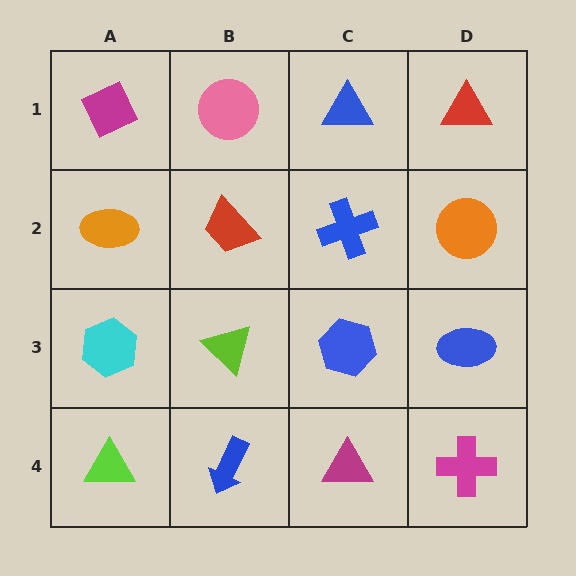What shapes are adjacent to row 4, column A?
A cyan hexagon (row 3, column A), a blue arrow (row 4, column B).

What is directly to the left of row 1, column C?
A pink circle.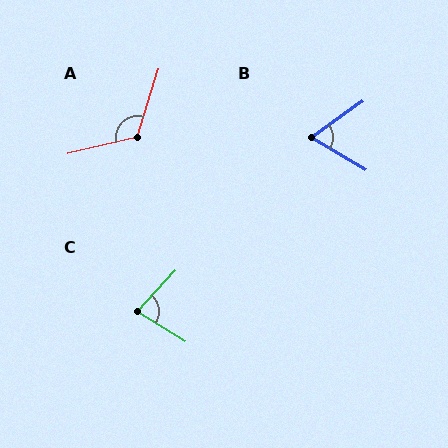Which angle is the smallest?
B, at approximately 66 degrees.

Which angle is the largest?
A, at approximately 121 degrees.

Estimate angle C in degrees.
Approximately 79 degrees.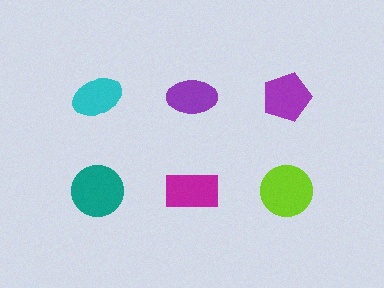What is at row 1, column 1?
A cyan ellipse.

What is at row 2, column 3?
A lime circle.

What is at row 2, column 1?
A teal circle.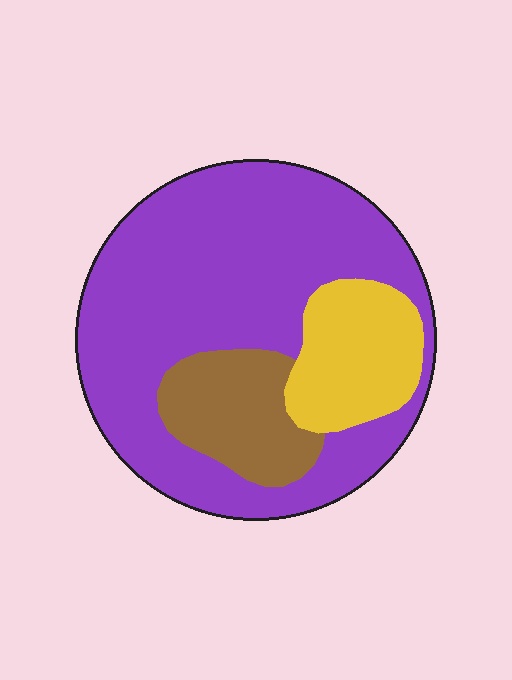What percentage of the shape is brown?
Brown takes up less than a quarter of the shape.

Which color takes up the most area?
Purple, at roughly 70%.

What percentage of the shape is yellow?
Yellow takes up about one sixth (1/6) of the shape.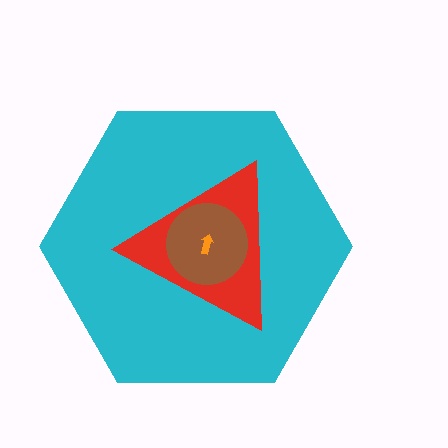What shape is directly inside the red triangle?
The brown circle.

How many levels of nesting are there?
4.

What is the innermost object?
The orange arrow.